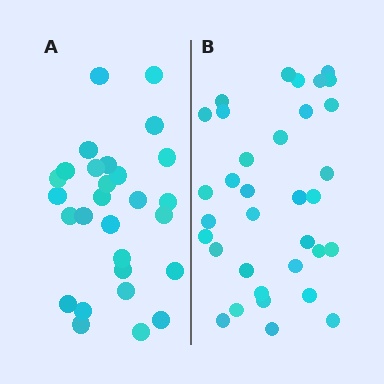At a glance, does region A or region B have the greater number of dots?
Region B (the right region) has more dots.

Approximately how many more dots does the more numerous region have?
Region B has about 6 more dots than region A.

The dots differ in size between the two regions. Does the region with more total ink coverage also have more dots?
No. Region A has more total ink coverage because its dots are larger, but region B actually contains more individual dots. Total area can be misleading — the number of items is what matters here.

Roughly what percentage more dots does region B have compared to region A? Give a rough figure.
About 20% more.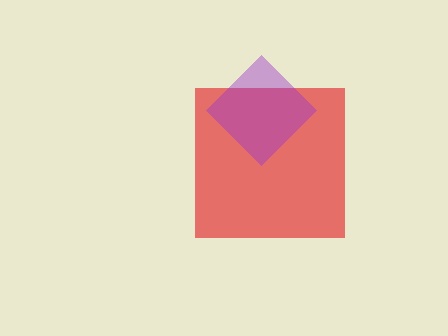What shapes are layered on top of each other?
The layered shapes are: a red square, a purple diamond.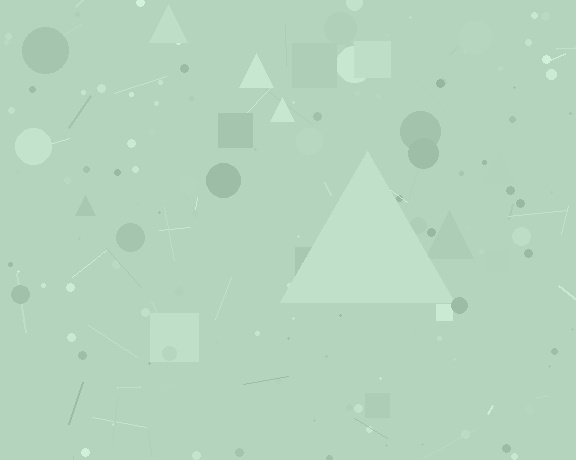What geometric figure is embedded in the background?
A triangle is embedded in the background.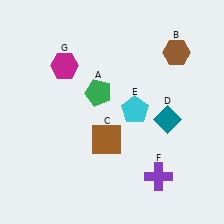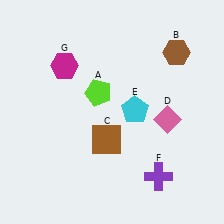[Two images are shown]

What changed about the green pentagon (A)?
In Image 1, A is green. In Image 2, it changed to lime.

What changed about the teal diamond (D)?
In Image 1, D is teal. In Image 2, it changed to pink.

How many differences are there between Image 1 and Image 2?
There are 2 differences between the two images.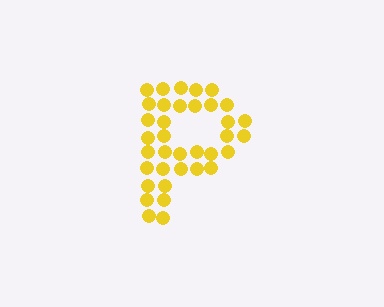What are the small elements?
The small elements are circles.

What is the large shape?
The large shape is the letter P.